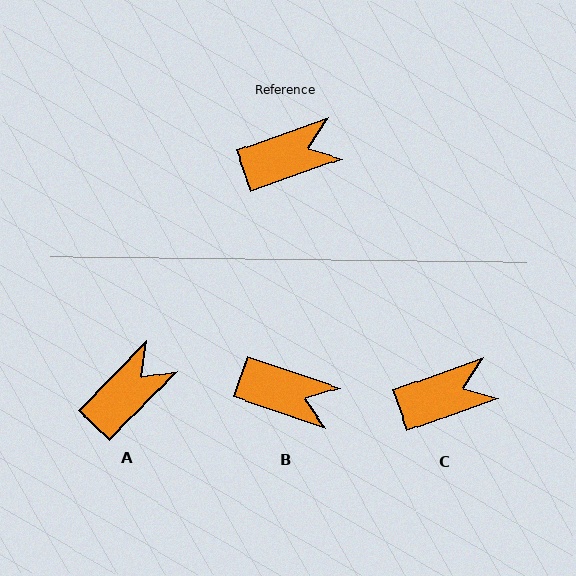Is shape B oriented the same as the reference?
No, it is off by about 38 degrees.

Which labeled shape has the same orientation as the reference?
C.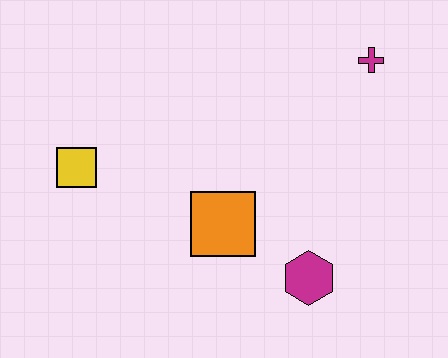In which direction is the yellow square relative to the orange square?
The yellow square is to the left of the orange square.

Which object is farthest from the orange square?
The magenta cross is farthest from the orange square.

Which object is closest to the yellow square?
The orange square is closest to the yellow square.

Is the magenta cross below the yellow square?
No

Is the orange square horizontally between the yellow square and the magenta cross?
Yes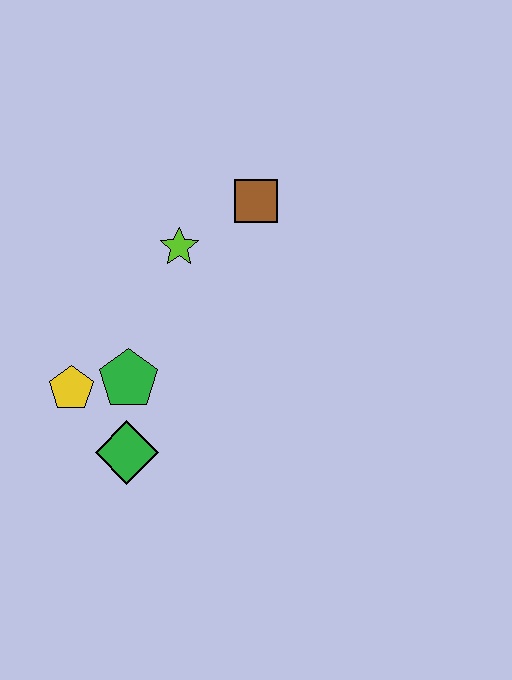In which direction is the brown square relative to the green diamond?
The brown square is above the green diamond.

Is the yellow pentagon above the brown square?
No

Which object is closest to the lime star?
The brown square is closest to the lime star.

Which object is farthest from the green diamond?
The brown square is farthest from the green diamond.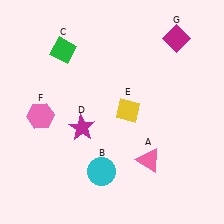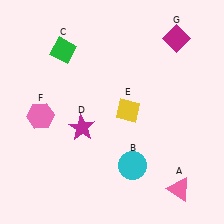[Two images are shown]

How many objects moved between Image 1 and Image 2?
2 objects moved between the two images.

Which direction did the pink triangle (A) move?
The pink triangle (A) moved right.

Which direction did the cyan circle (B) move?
The cyan circle (B) moved right.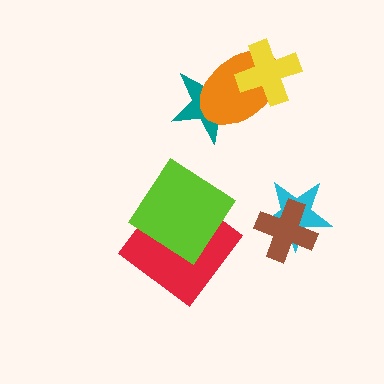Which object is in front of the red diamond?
The lime diamond is in front of the red diamond.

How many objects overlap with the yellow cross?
1 object overlaps with the yellow cross.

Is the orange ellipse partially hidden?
Yes, it is partially covered by another shape.